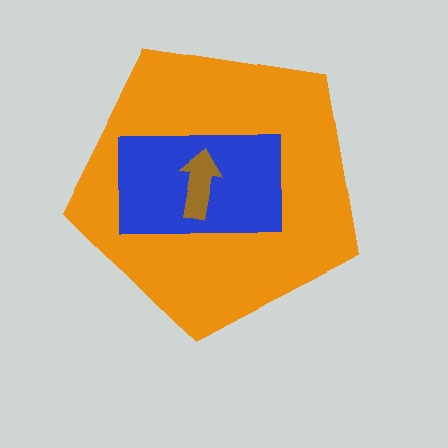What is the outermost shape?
The orange pentagon.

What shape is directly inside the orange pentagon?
The blue rectangle.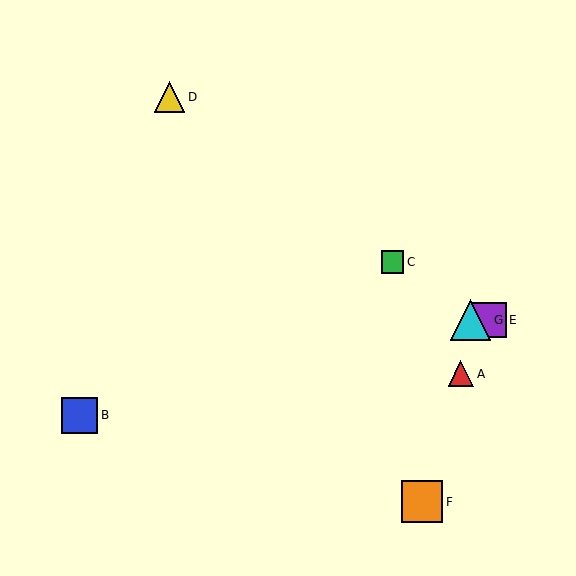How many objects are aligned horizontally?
2 objects (E, G) are aligned horizontally.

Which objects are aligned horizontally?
Objects E, G are aligned horizontally.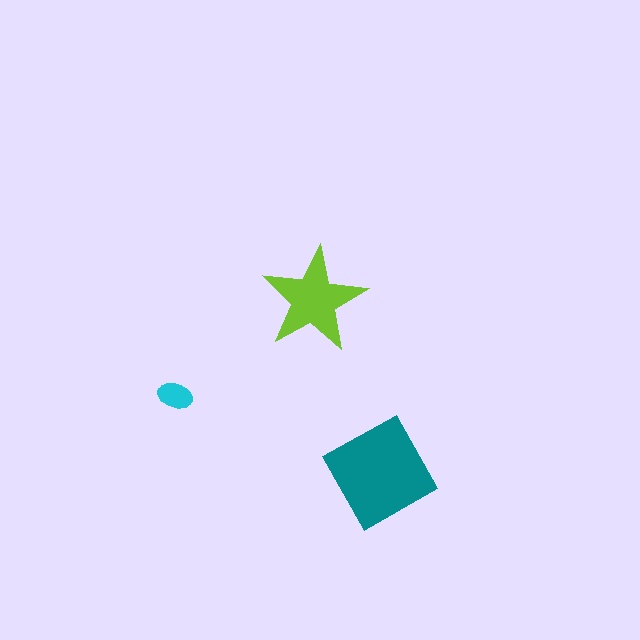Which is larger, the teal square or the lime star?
The teal square.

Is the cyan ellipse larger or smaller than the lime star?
Smaller.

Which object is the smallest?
The cyan ellipse.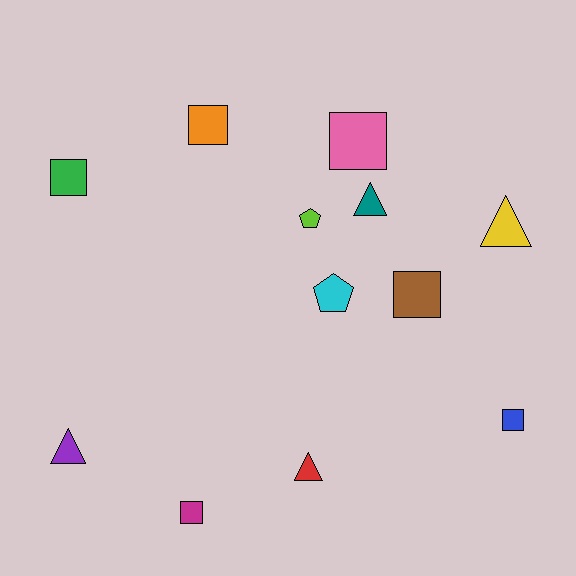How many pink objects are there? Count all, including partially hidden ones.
There is 1 pink object.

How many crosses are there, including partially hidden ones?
There are no crosses.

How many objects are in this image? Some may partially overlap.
There are 12 objects.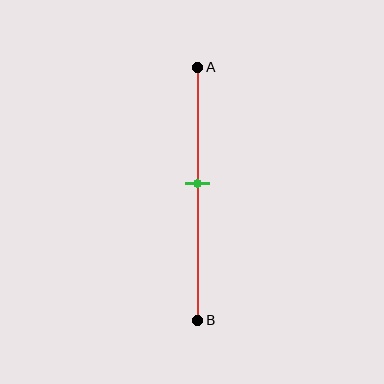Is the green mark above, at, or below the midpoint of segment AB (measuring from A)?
The green mark is above the midpoint of segment AB.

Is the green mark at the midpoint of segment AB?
No, the mark is at about 45% from A, not at the 50% midpoint.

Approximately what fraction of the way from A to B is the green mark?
The green mark is approximately 45% of the way from A to B.